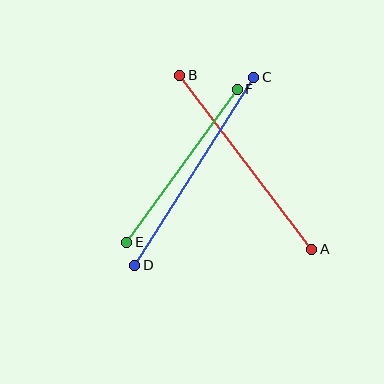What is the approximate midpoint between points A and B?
The midpoint is at approximately (246, 162) pixels.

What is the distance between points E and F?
The distance is approximately 188 pixels.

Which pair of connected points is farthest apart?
Points C and D are farthest apart.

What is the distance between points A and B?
The distance is approximately 219 pixels.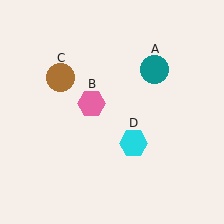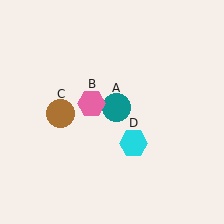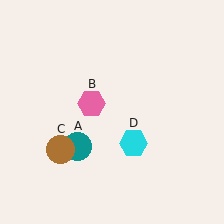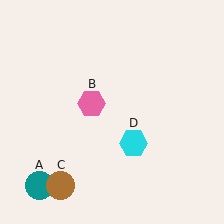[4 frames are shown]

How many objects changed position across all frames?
2 objects changed position: teal circle (object A), brown circle (object C).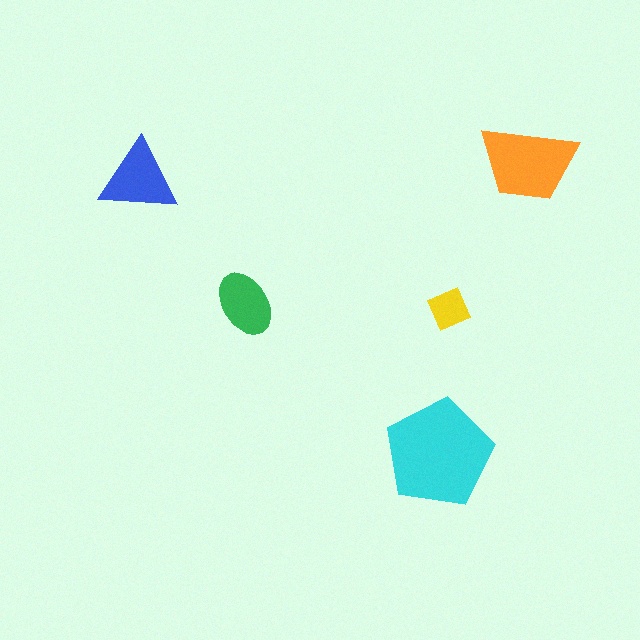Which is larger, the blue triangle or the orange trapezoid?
The orange trapezoid.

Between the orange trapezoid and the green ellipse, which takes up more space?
The orange trapezoid.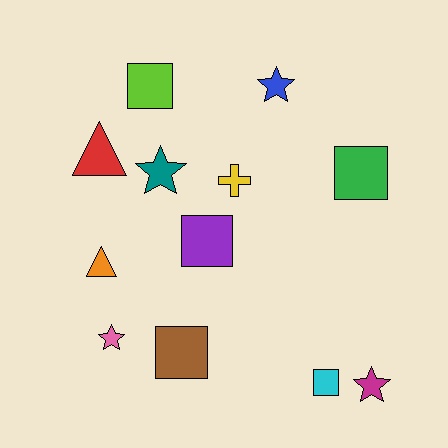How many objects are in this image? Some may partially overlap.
There are 12 objects.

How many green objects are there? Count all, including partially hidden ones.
There is 1 green object.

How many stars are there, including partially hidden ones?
There are 4 stars.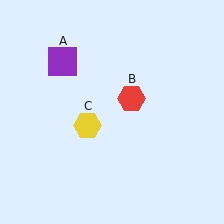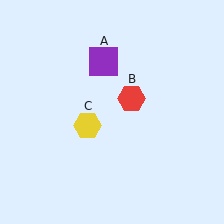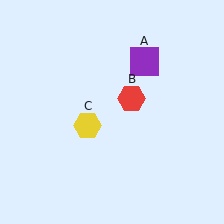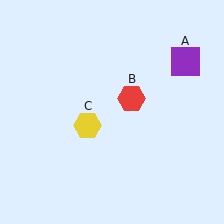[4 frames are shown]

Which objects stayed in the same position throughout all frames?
Red hexagon (object B) and yellow hexagon (object C) remained stationary.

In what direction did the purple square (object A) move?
The purple square (object A) moved right.